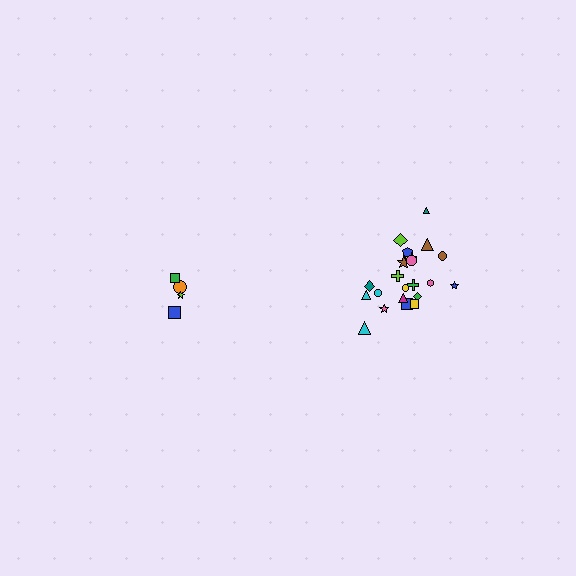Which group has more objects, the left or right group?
The right group.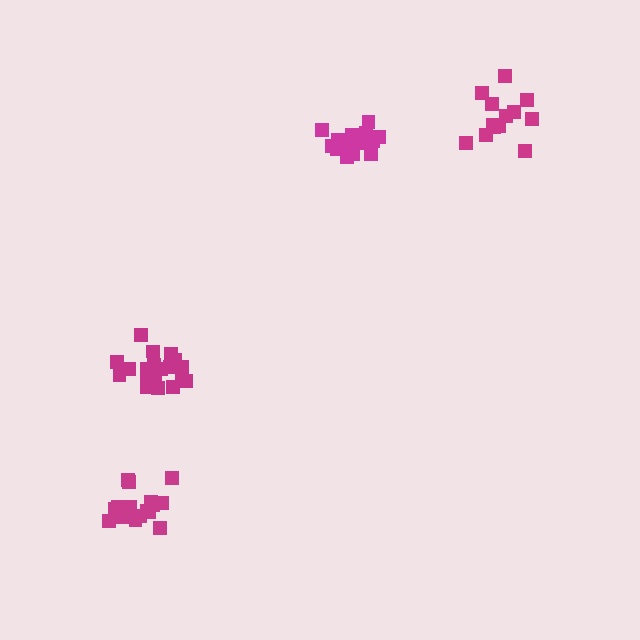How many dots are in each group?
Group 1: 13 dots, Group 2: 19 dots, Group 3: 16 dots, Group 4: 17 dots (65 total).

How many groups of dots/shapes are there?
There are 4 groups.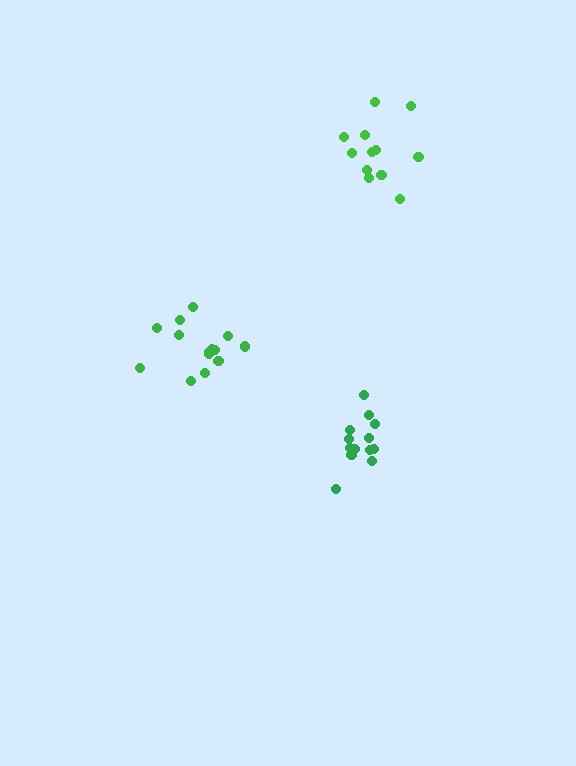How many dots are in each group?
Group 1: 13 dots, Group 2: 14 dots, Group 3: 12 dots (39 total).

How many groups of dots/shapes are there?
There are 3 groups.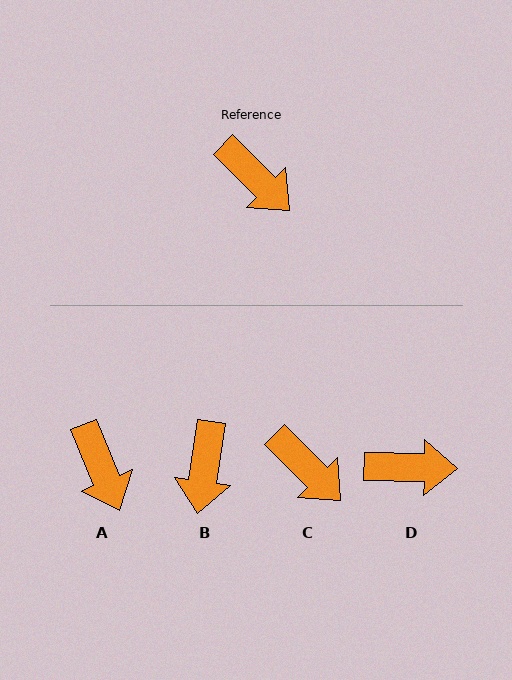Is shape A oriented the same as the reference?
No, it is off by about 23 degrees.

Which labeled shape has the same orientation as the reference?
C.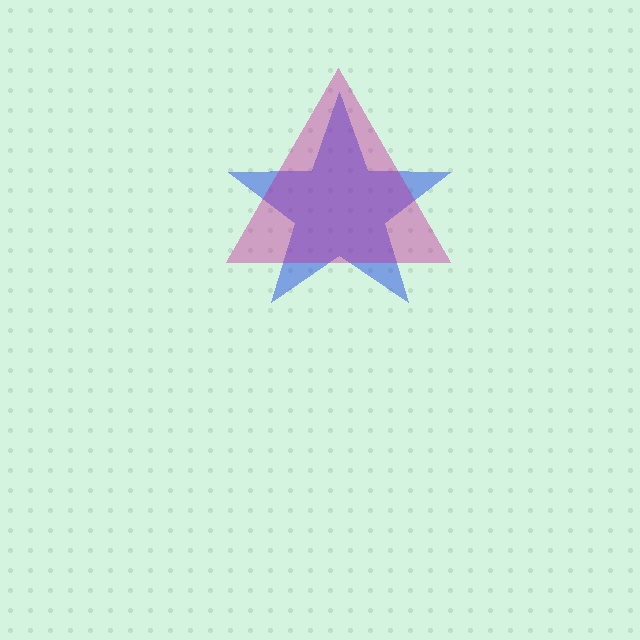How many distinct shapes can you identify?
There are 2 distinct shapes: a blue star, a magenta triangle.